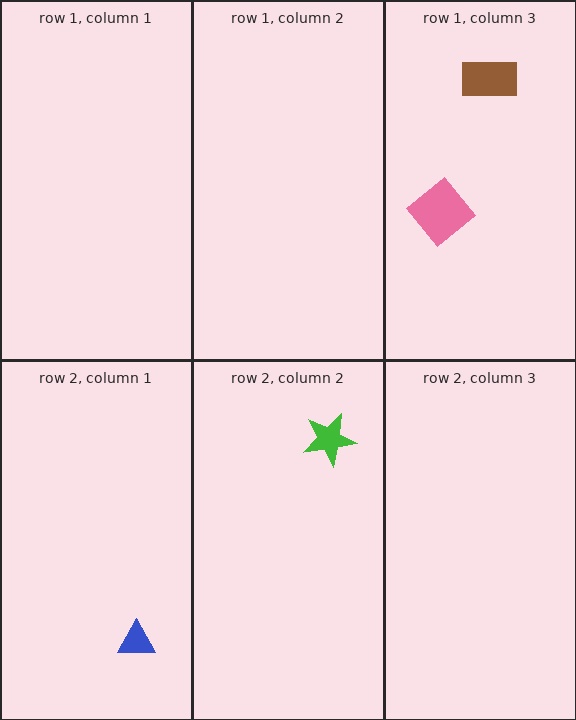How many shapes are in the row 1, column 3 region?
2.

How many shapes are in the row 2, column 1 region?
1.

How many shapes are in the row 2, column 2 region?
1.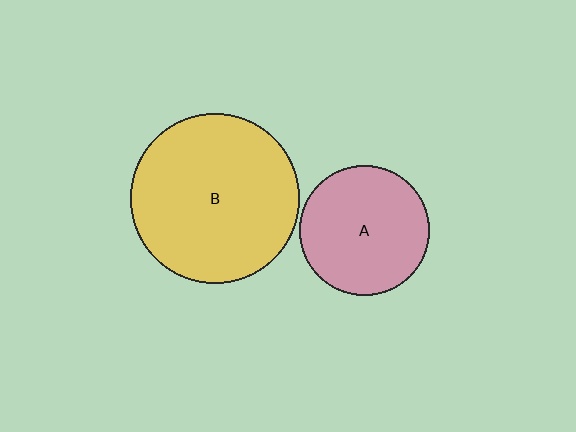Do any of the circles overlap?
No, none of the circles overlap.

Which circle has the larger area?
Circle B (yellow).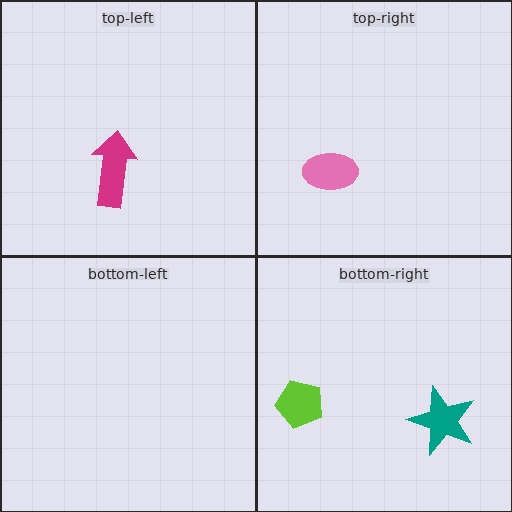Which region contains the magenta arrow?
The top-left region.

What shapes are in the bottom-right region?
The teal star, the lime pentagon.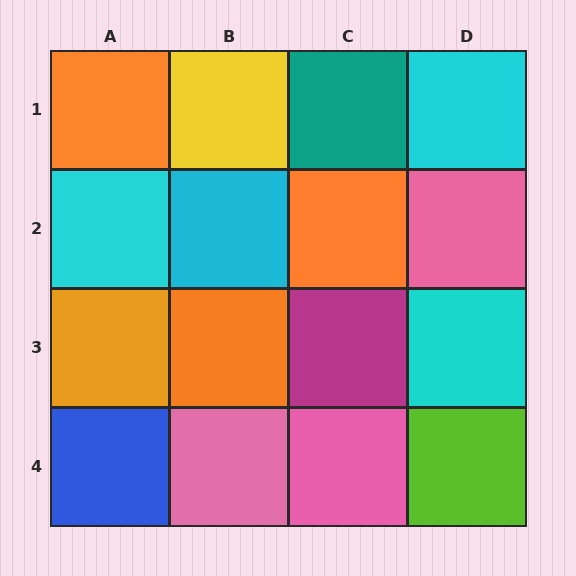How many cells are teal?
1 cell is teal.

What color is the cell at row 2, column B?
Cyan.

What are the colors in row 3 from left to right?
Orange, orange, magenta, cyan.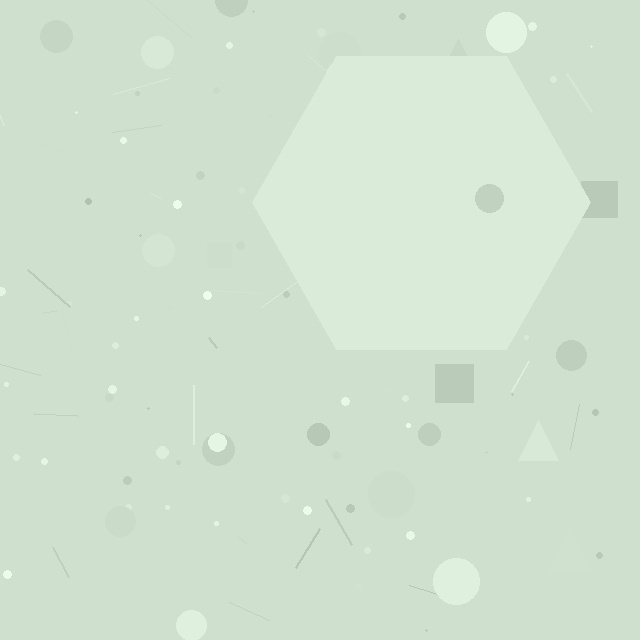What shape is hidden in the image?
A hexagon is hidden in the image.